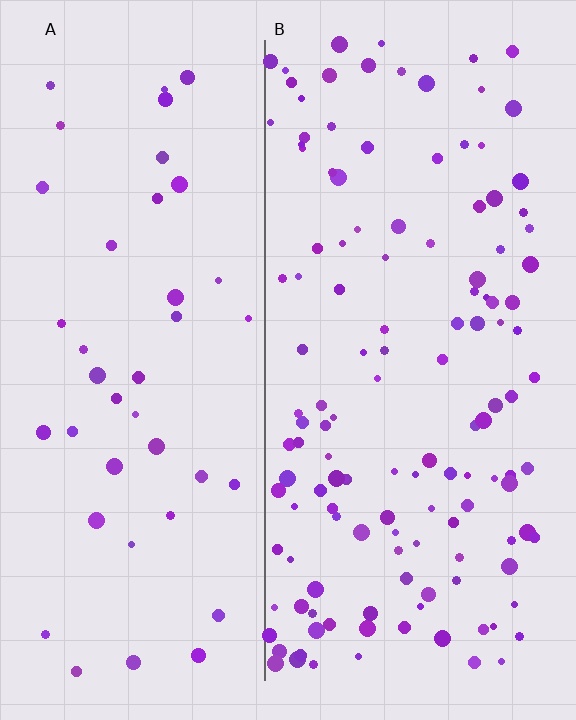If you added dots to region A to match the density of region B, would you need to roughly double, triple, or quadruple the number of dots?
Approximately triple.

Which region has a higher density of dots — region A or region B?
B (the right).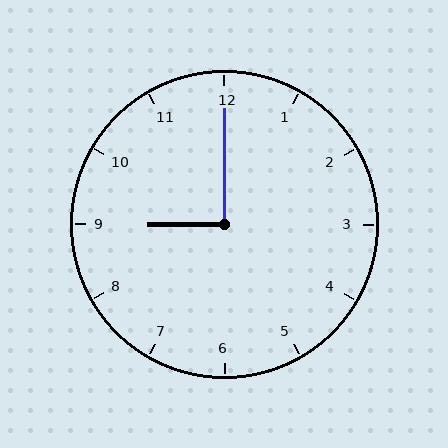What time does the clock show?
9:00.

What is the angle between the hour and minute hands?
Approximately 90 degrees.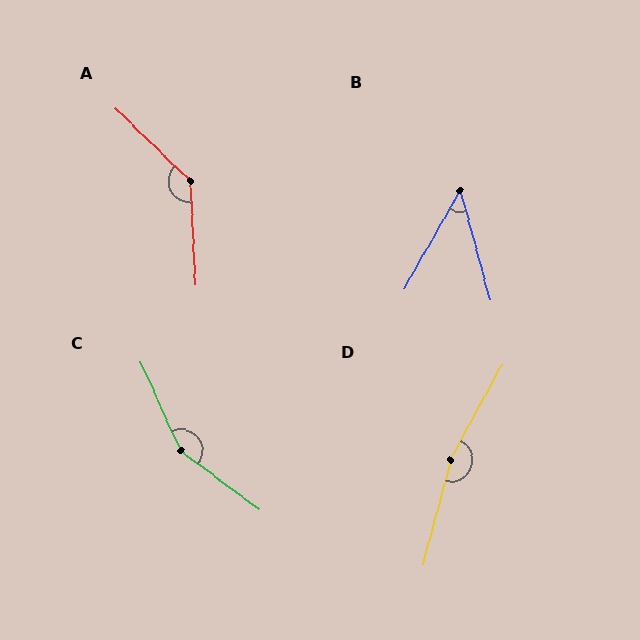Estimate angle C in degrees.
Approximately 151 degrees.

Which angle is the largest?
D, at approximately 166 degrees.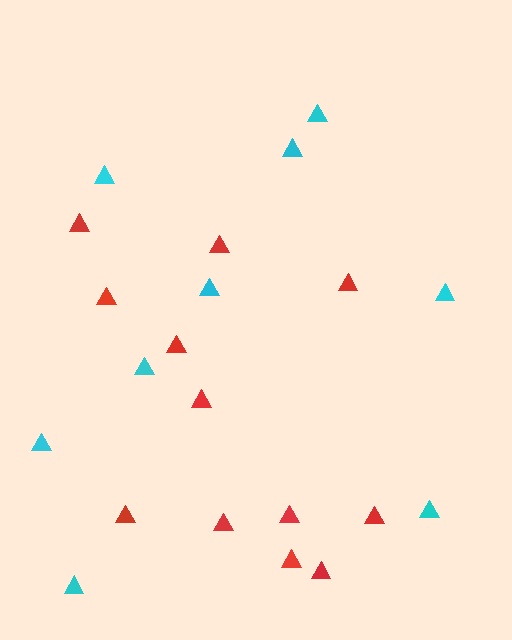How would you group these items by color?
There are 2 groups: one group of cyan triangles (9) and one group of red triangles (12).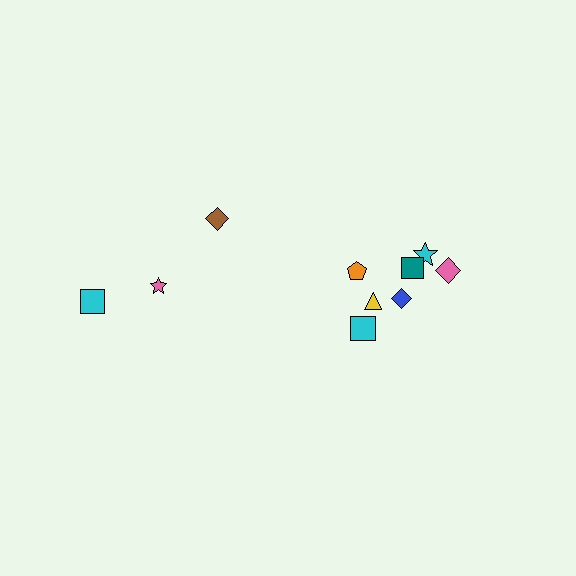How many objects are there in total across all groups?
There are 10 objects.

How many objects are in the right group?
There are 7 objects.